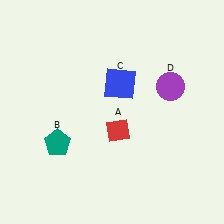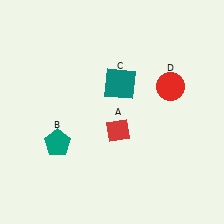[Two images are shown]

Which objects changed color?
C changed from blue to teal. D changed from purple to red.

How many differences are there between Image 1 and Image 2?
There are 2 differences between the two images.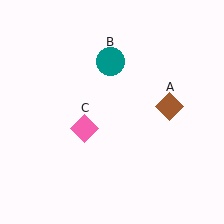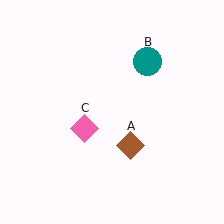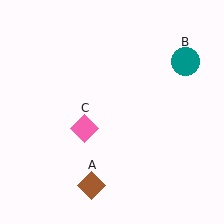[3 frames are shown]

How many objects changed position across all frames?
2 objects changed position: brown diamond (object A), teal circle (object B).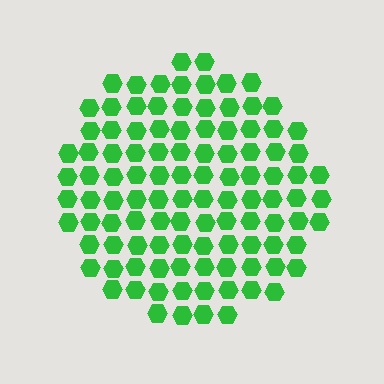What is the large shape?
The large shape is a circle.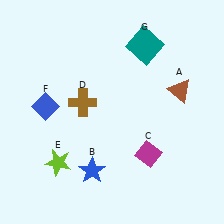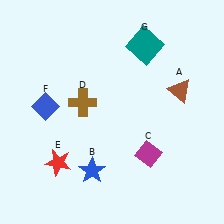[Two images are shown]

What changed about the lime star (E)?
In Image 1, E is lime. In Image 2, it changed to red.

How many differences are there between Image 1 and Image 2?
There is 1 difference between the two images.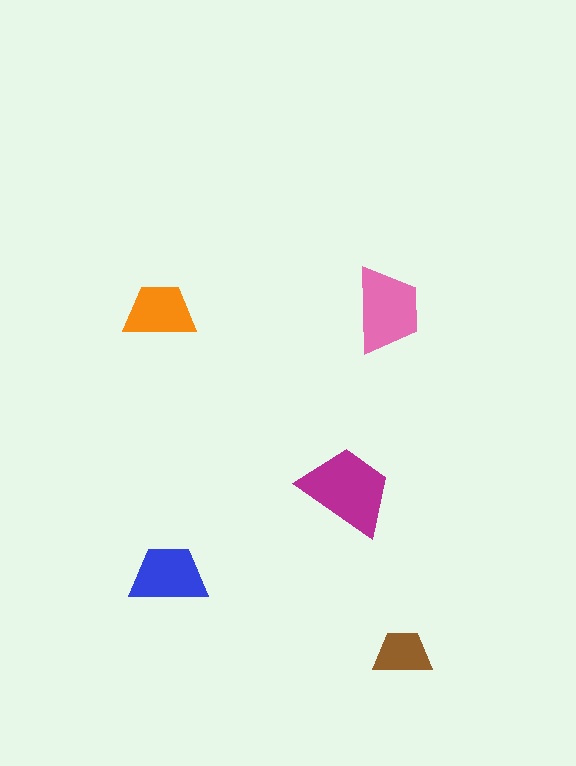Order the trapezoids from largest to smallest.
the magenta one, the pink one, the blue one, the orange one, the brown one.